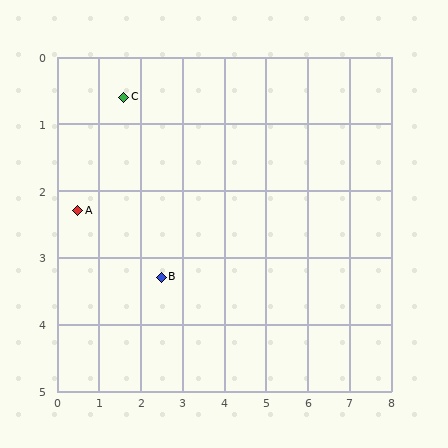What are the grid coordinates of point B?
Point B is at approximately (2.5, 3.3).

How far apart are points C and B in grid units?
Points C and B are about 2.8 grid units apart.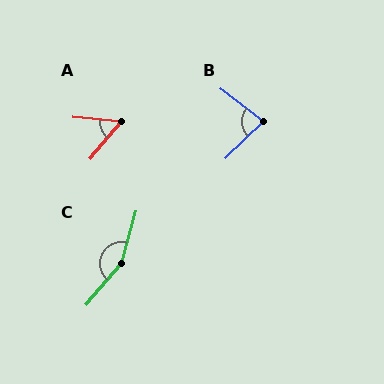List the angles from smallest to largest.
A (54°), B (82°), C (155°).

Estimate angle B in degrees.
Approximately 82 degrees.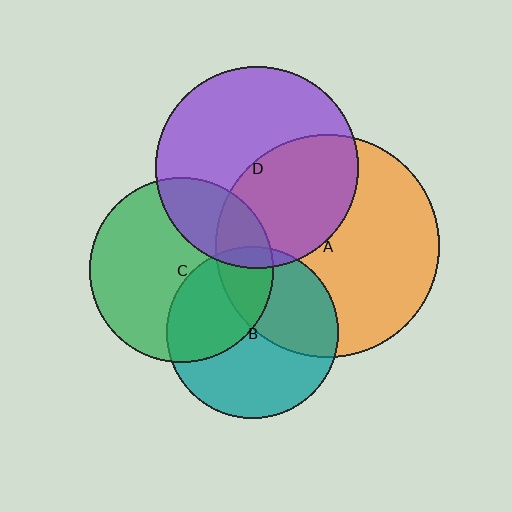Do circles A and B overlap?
Yes.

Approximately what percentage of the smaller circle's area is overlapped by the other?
Approximately 40%.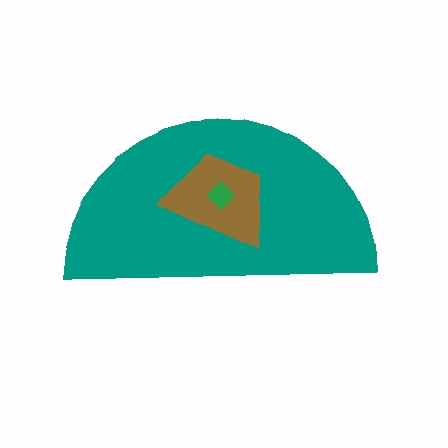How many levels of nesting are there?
3.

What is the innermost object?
The green diamond.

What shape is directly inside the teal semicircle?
The brown trapezoid.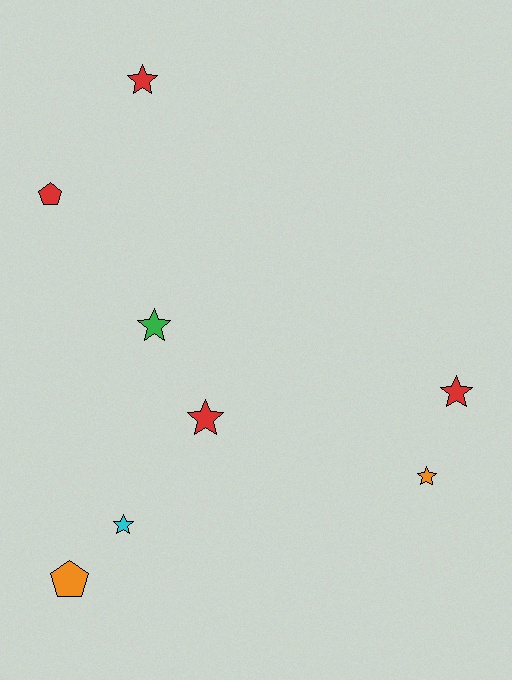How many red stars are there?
There are 3 red stars.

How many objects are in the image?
There are 8 objects.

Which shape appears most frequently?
Star, with 6 objects.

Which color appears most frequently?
Red, with 4 objects.